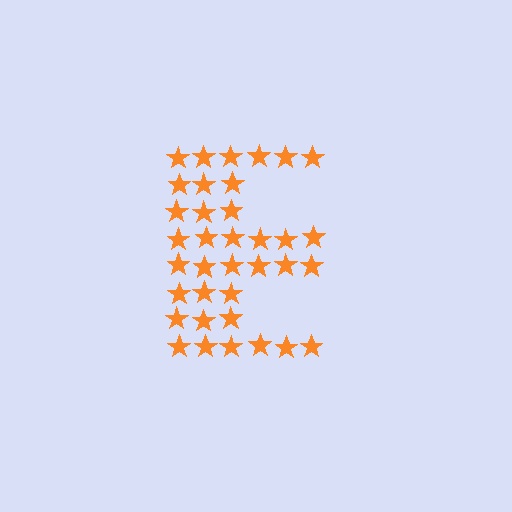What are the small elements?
The small elements are stars.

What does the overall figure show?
The overall figure shows the letter E.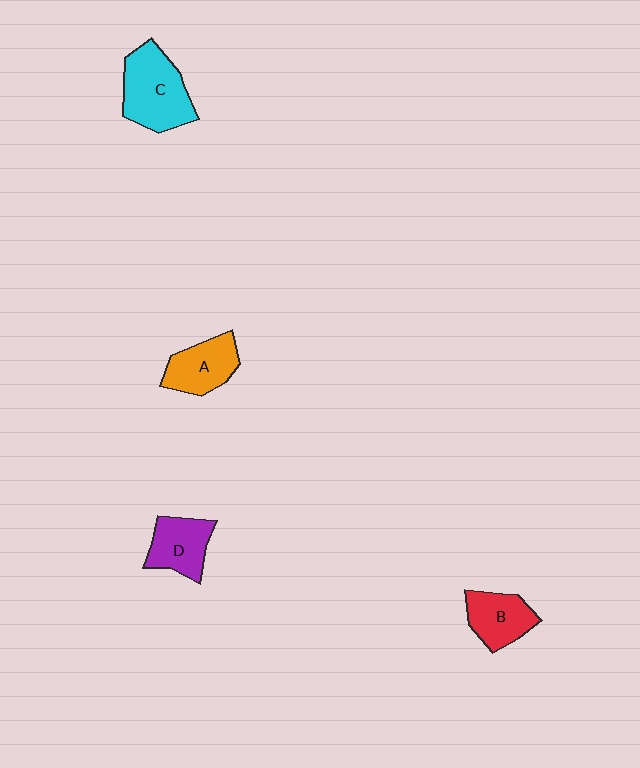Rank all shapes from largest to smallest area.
From largest to smallest: C (cyan), A (orange), D (purple), B (red).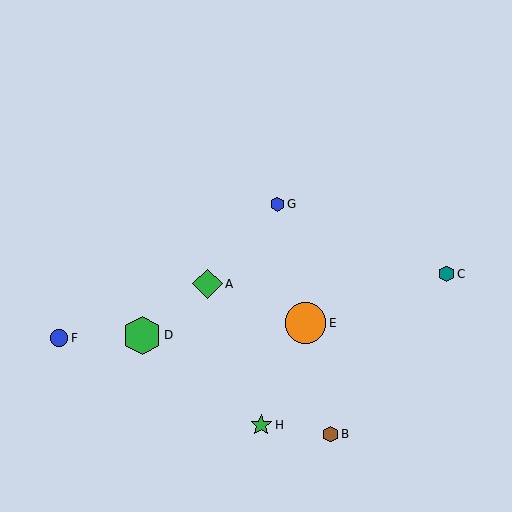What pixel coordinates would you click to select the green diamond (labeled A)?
Click at (208, 284) to select the green diamond A.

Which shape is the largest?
The orange circle (labeled E) is the largest.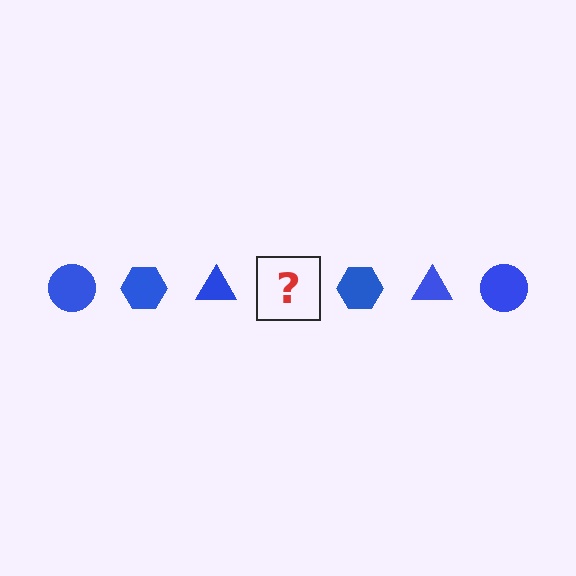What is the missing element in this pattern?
The missing element is a blue circle.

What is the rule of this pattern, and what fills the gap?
The rule is that the pattern cycles through circle, hexagon, triangle shapes in blue. The gap should be filled with a blue circle.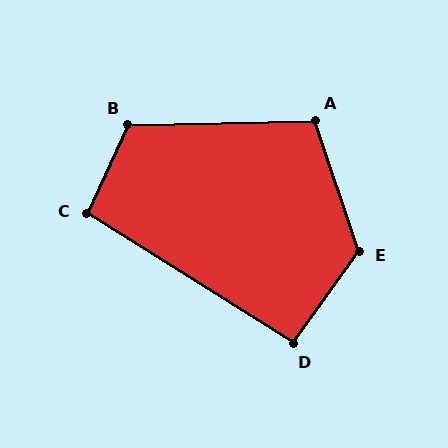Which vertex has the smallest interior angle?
D, at approximately 94 degrees.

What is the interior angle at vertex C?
Approximately 97 degrees (obtuse).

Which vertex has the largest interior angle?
E, at approximately 126 degrees.